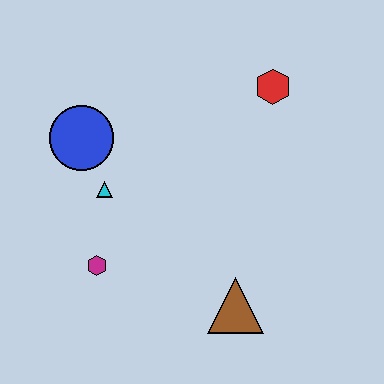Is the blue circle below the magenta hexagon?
No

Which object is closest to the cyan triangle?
The blue circle is closest to the cyan triangle.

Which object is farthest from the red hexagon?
The magenta hexagon is farthest from the red hexagon.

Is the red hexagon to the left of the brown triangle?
No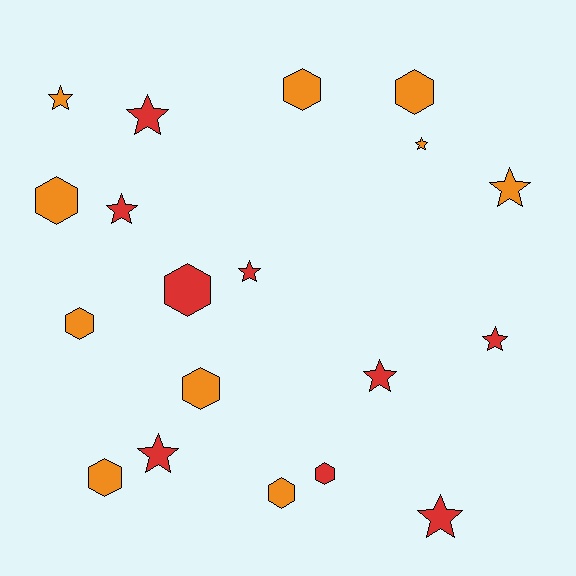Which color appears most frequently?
Orange, with 10 objects.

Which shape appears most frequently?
Star, with 10 objects.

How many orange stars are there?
There are 3 orange stars.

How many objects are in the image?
There are 19 objects.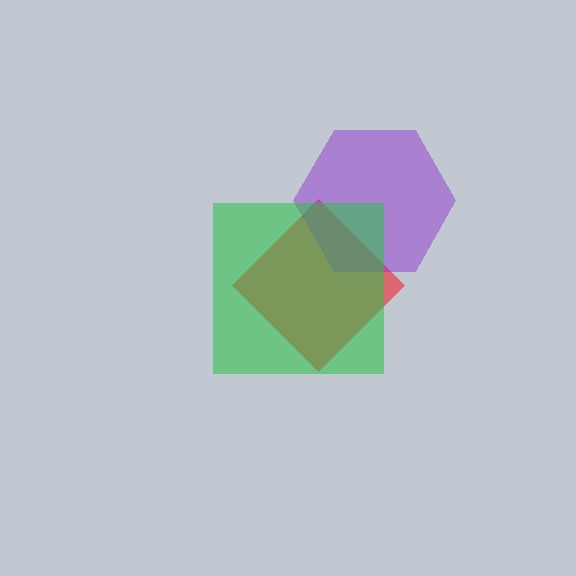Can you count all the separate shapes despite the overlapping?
Yes, there are 3 separate shapes.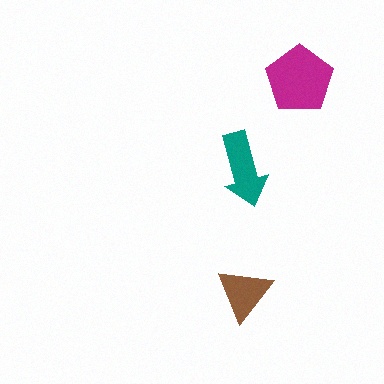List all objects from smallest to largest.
The brown triangle, the teal arrow, the magenta pentagon.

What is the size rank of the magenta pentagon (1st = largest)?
1st.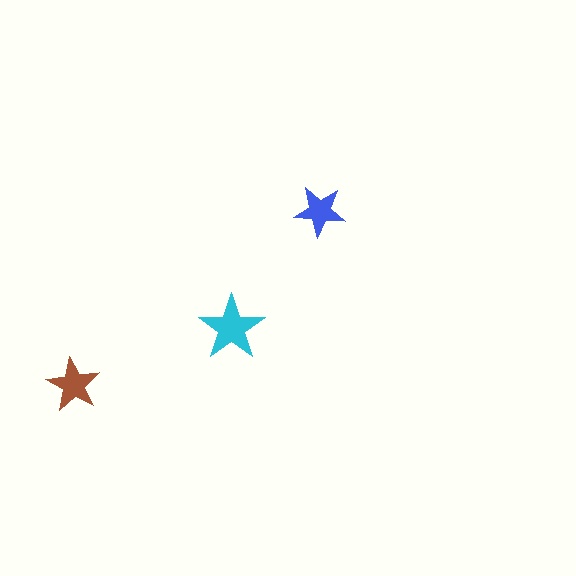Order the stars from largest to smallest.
the cyan one, the brown one, the blue one.